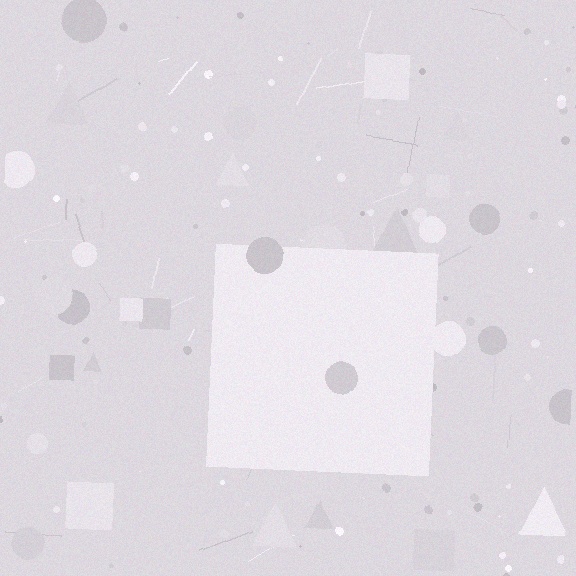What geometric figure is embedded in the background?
A square is embedded in the background.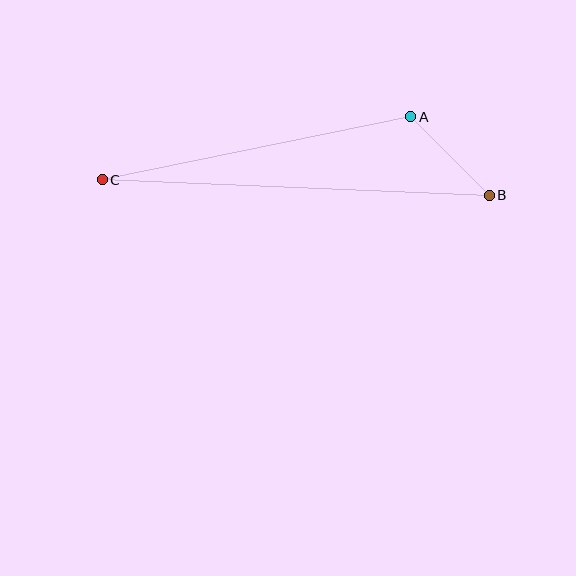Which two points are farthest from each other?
Points B and C are farthest from each other.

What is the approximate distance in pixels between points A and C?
The distance between A and C is approximately 315 pixels.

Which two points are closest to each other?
Points A and B are closest to each other.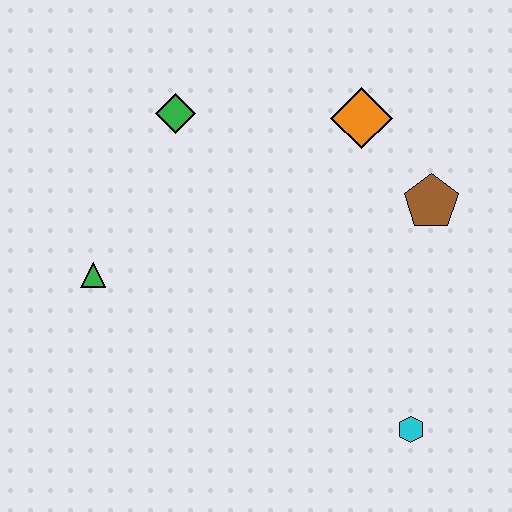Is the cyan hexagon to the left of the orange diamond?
No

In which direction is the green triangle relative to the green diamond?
The green triangle is below the green diamond.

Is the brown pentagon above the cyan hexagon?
Yes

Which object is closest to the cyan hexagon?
The brown pentagon is closest to the cyan hexagon.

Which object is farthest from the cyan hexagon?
The green diamond is farthest from the cyan hexagon.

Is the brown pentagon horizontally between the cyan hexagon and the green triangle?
No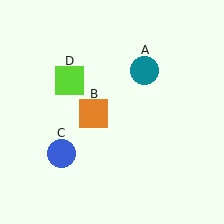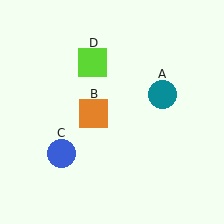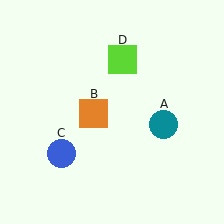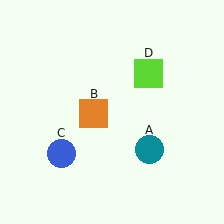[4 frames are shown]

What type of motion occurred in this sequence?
The teal circle (object A), lime square (object D) rotated clockwise around the center of the scene.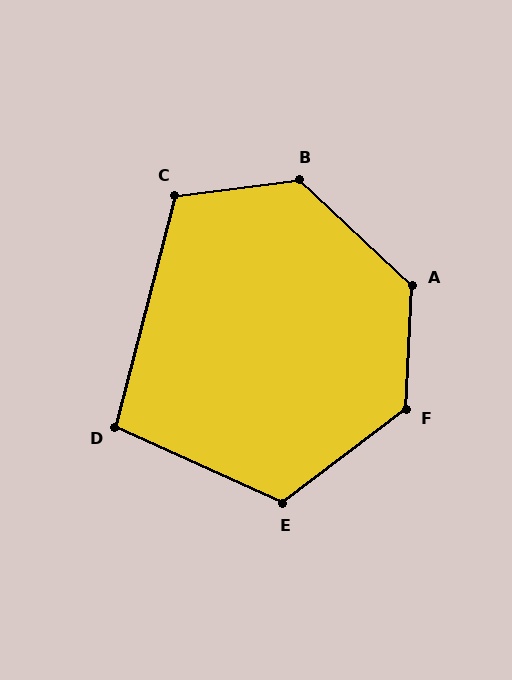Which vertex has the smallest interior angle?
D, at approximately 100 degrees.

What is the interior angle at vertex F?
Approximately 130 degrees (obtuse).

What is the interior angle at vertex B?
Approximately 130 degrees (obtuse).